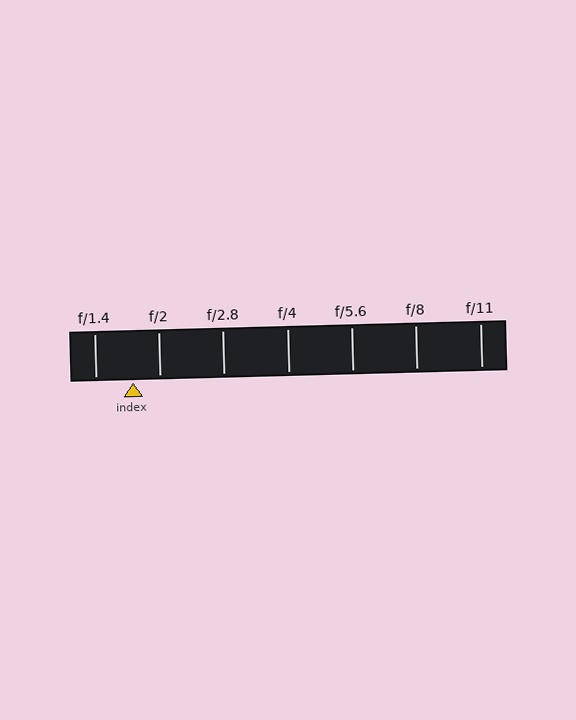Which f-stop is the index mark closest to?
The index mark is closest to f/2.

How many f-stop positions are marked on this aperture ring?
There are 7 f-stop positions marked.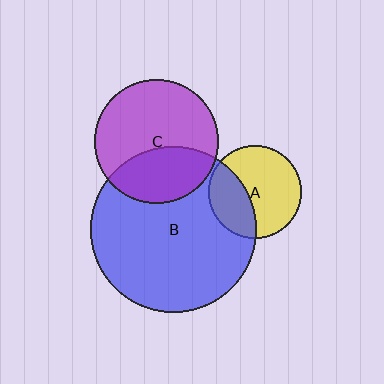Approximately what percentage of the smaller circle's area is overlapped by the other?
Approximately 35%.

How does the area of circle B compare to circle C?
Approximately 1.8 times.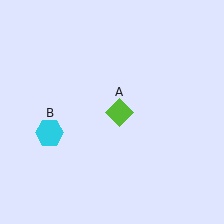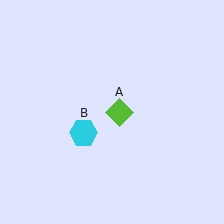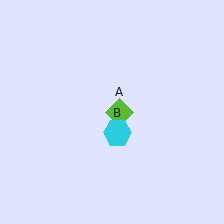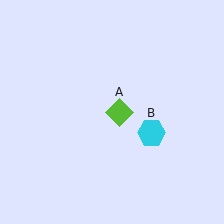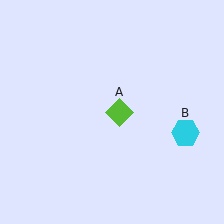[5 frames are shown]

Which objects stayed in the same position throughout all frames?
Lime diamond (object A) remained stationary.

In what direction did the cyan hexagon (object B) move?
The cyan hexagon (object B) moved right.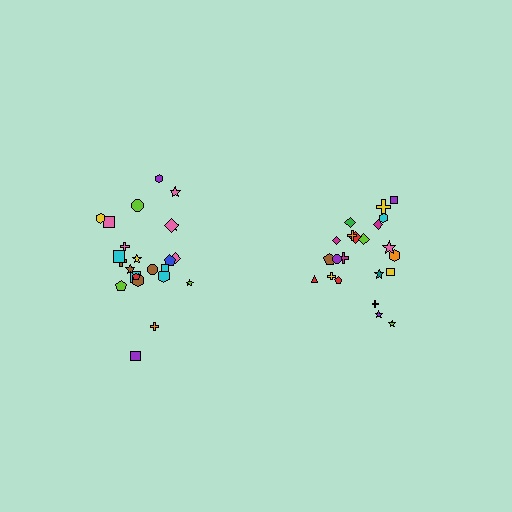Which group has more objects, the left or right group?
The left group.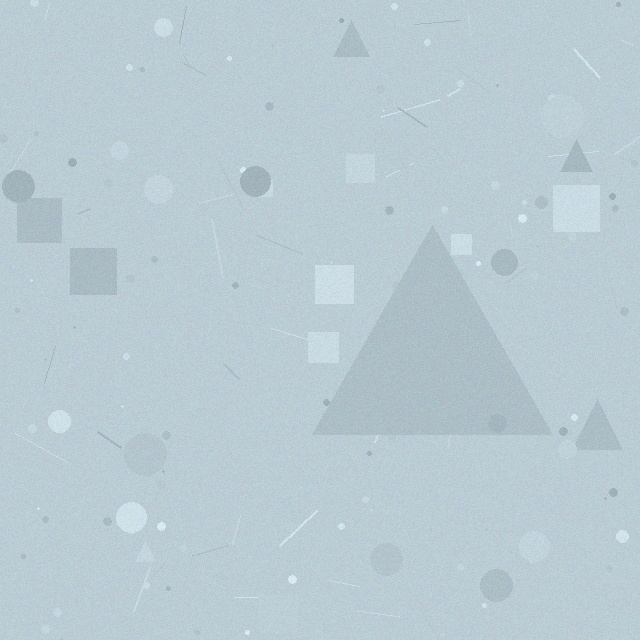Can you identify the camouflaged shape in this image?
The camouflaged shape is a triangle.